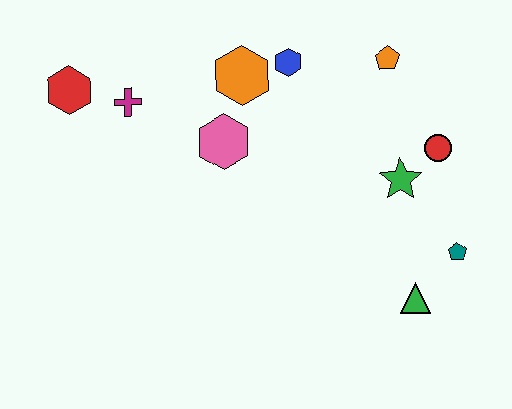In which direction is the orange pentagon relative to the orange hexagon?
The orange pentagon is to the right of the orange hexagon.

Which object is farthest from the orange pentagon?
The red hexagon is farthest from the orange pentagon.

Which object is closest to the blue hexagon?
The orange hexagon is closest to the blue hexagon.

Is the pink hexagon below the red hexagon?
Yes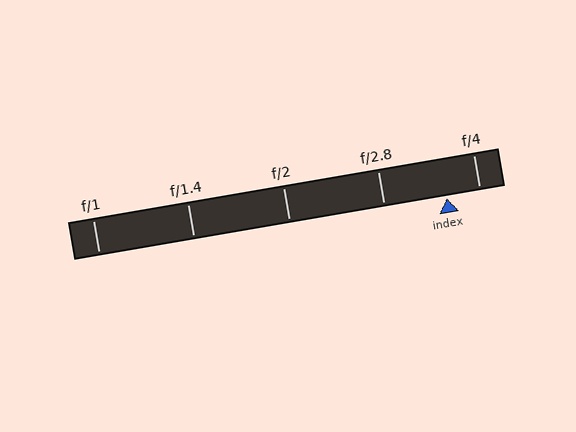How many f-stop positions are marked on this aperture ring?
There are 5 f-stop positions marked.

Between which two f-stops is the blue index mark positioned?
The index mark is between f/2.8 and f/4.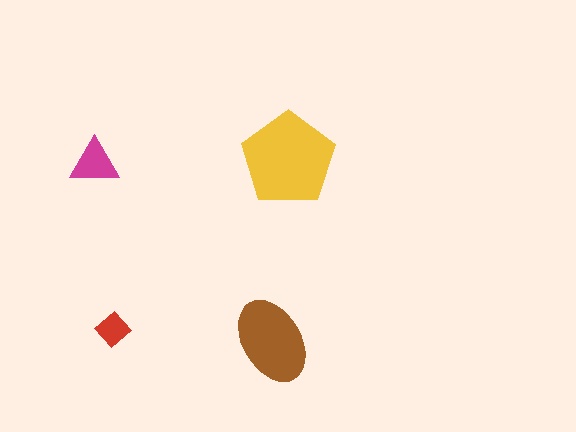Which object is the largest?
The yellow pentagon.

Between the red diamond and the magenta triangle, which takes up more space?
The magenta triangle.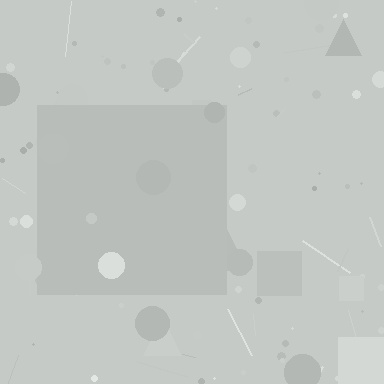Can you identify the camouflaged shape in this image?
The camouflaged shape is a square.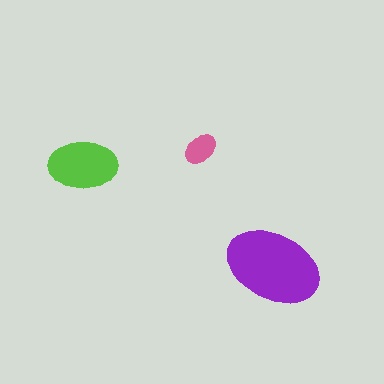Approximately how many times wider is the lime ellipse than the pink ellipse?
About 2 times wider.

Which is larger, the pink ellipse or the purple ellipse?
The purple one.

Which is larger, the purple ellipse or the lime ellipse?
The purple one.